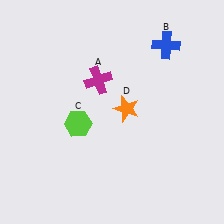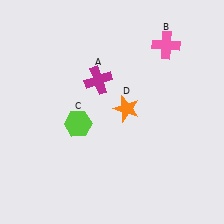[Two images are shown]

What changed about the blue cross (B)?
In Image 1, B is blue. In Image 2, it changed to pink.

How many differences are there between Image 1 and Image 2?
There is 1 difference between the two images.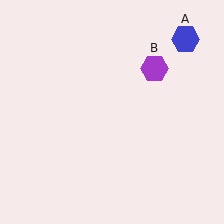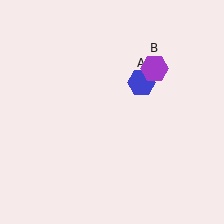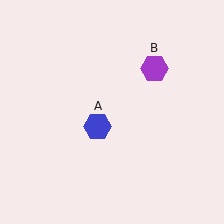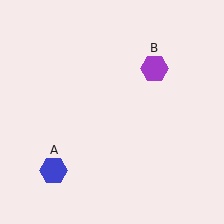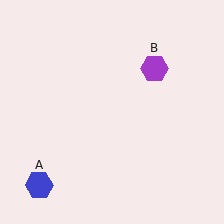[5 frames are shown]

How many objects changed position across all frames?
1 object changed position: blue hexagon (object A).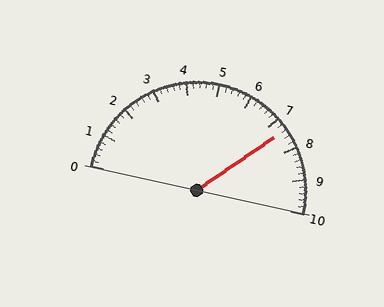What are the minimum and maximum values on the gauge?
The gauge ranges from 0 to 10.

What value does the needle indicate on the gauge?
The needle indicates approximately 7.4.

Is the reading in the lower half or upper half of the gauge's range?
The reading is in the upper half of the range (0 to 10).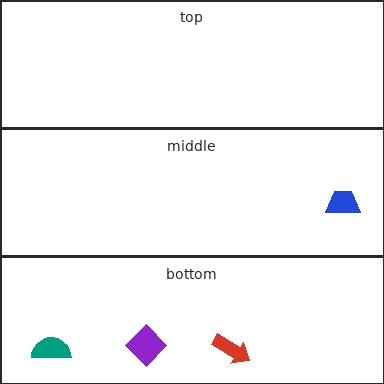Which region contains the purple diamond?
The bottom region.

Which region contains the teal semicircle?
The bottom region.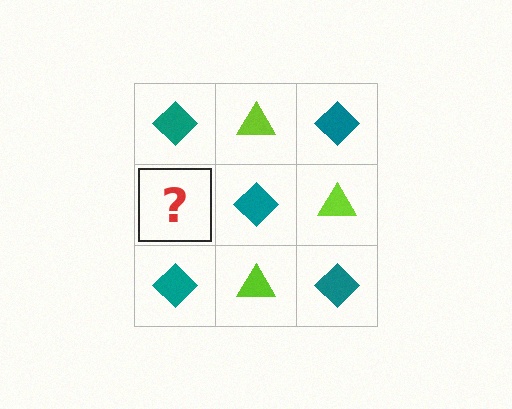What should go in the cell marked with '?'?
The missing cell should contain a lime triangle.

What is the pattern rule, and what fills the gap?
The rule is that it alternates teal diamond and lime triangle in a checkerboard pattern. The gap should be filled with a lime triangle.